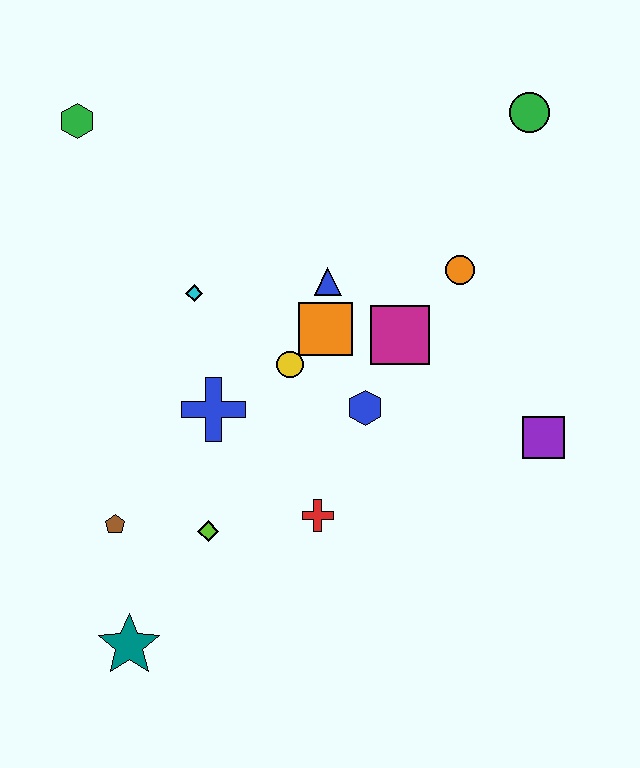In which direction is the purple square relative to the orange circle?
The purple square is below the orange circle.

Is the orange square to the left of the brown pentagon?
No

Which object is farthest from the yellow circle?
The green circle is farthest from the yellow circle.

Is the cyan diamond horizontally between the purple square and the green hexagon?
Yes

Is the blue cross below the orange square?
Yes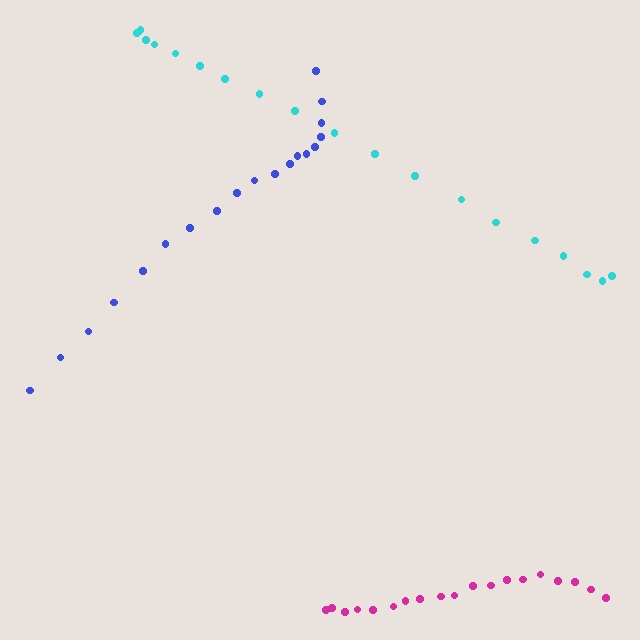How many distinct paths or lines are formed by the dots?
There are 3 distinct paths.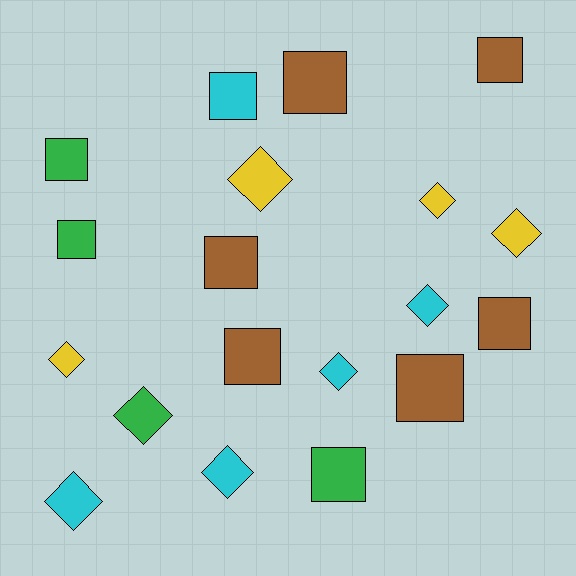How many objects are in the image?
There are 19 objects.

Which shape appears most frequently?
Square, with 10 objects.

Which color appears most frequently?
Brown, with 6 objects.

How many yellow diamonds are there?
There are 4 yellow diamonds.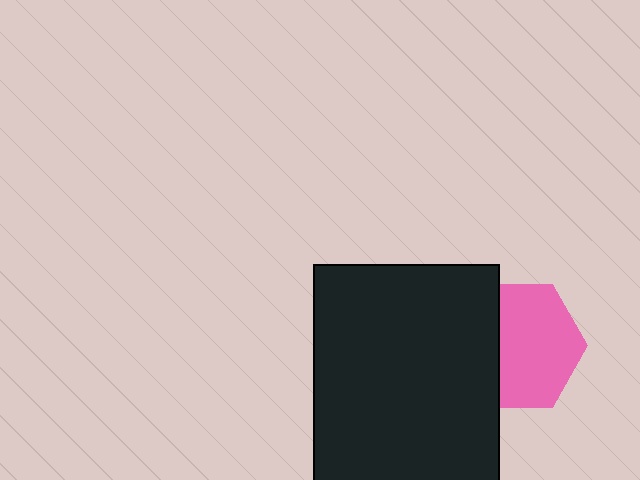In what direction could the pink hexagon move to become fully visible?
The pink hexagon could move right. That would shift it out from behind the black rectangle entirely.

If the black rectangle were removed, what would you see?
You would see the complete pink hexagon.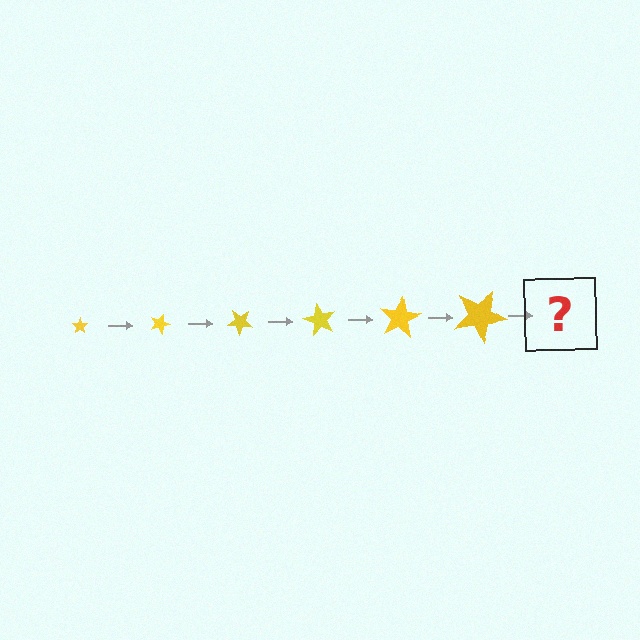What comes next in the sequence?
The next element should be a star, larger than the previous one and rotated 120 degrees from the start.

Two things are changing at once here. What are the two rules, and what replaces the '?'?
The two rules are that the star grows larger each step and it rotates 20 degrees each step. The '?' should be a star, larger than the previous one and rotated 120 degrees from the start.